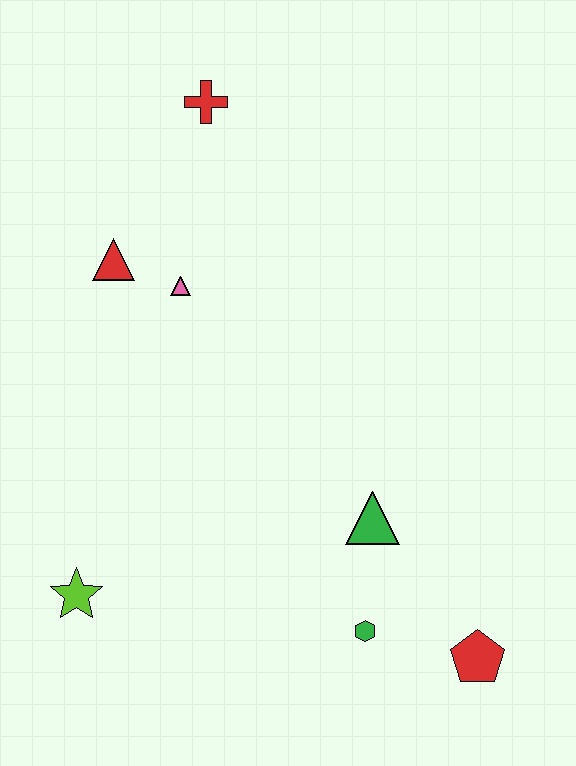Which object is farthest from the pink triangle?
The red pentagon is farthest from the pink triangle.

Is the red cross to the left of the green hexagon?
Yes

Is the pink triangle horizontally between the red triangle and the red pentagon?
Yes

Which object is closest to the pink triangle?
The red triangle is closest to the pink triangle.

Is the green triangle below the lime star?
No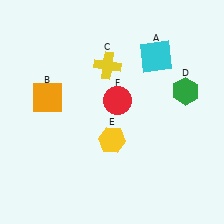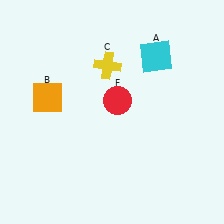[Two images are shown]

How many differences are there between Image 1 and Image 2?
There are 2 differences between the two images.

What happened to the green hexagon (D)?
The green hexagon (D) was removed in Image 2. It was in the top-right area of Image 1.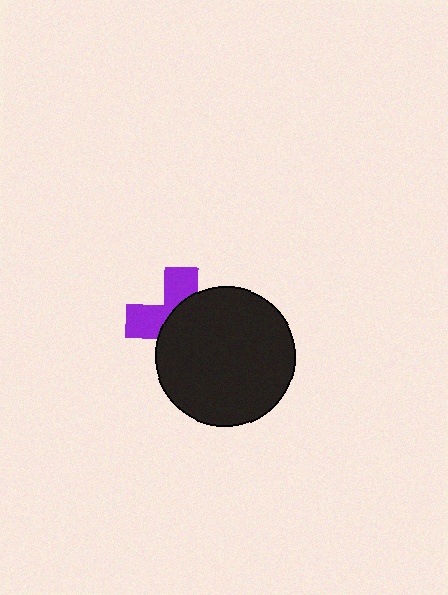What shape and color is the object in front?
The object in front is a black circle.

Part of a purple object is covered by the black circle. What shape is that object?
It is a cross.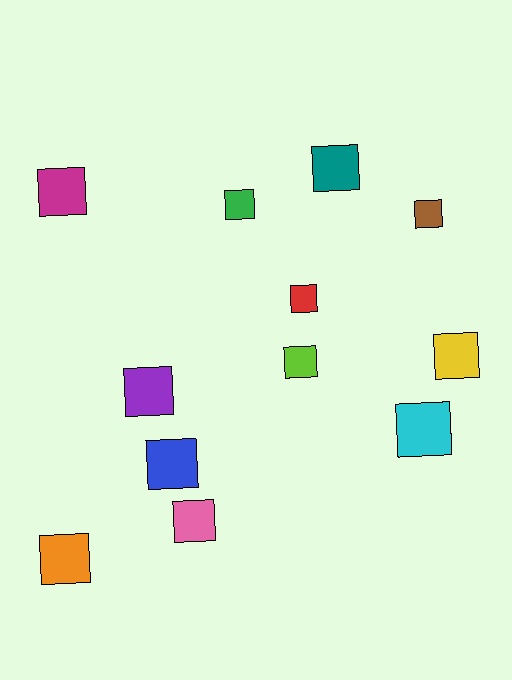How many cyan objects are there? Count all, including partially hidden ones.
There is 1 cyan object.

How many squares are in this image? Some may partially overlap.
There are 12 squares.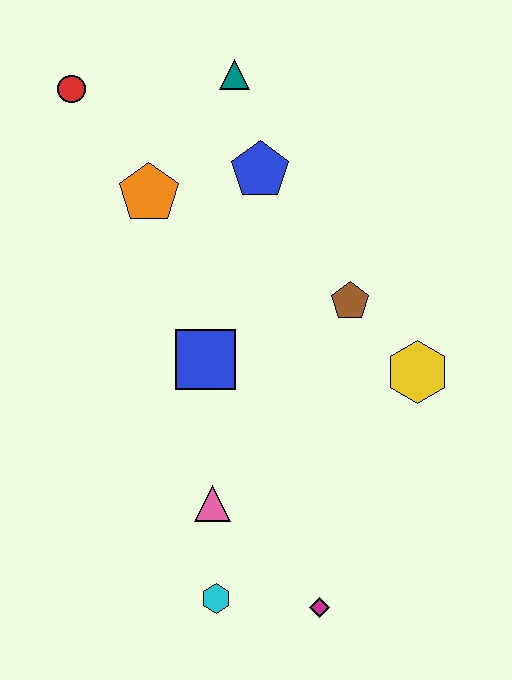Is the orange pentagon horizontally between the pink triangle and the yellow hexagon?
No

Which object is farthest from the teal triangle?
The magenta diamond is farthest from the teal triangle.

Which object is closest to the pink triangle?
The cyan hexagon is closest to the pink triangle.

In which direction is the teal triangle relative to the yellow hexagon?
The teal triangle is above the yellow hexagon.